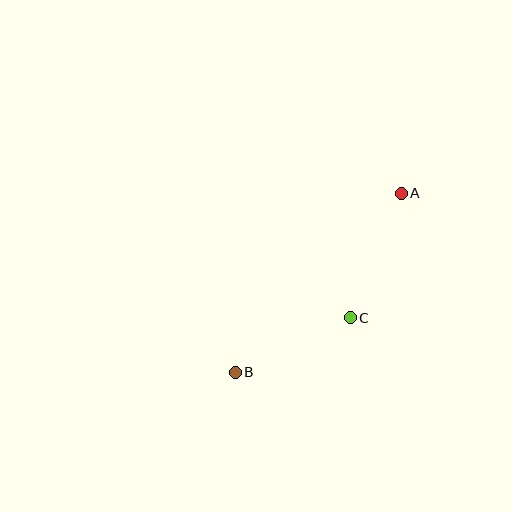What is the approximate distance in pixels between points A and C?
The distance between A and C is approximately 134 pixels.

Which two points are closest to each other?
Points B and C are closest to each other.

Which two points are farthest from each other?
Points A and B are farthest from each other.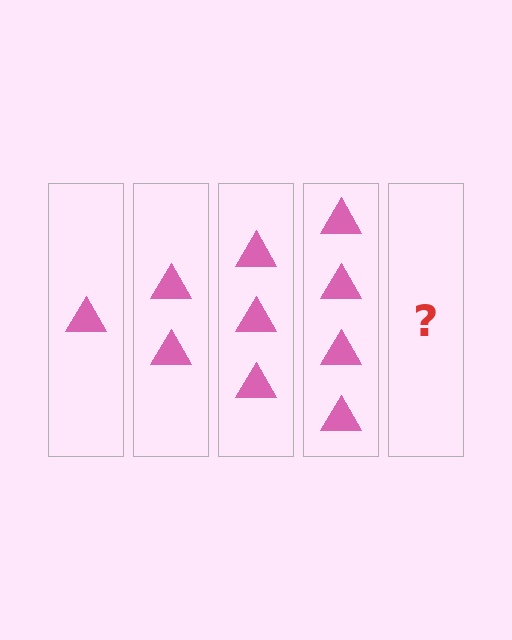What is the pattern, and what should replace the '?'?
The pattern is that each step adds one more triangle. The '?' should be 5 triangles.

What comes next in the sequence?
The next element should be 5 triangles.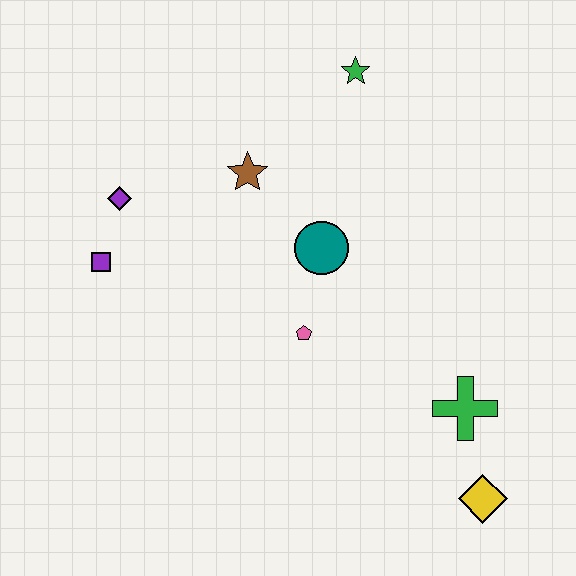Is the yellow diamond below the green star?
Yes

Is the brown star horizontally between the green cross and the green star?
No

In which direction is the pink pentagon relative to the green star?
The pink pentagon is below the green star.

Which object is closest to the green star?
The brown star is closest to the green star.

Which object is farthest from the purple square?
The yellow diamond is farthest from the purple square.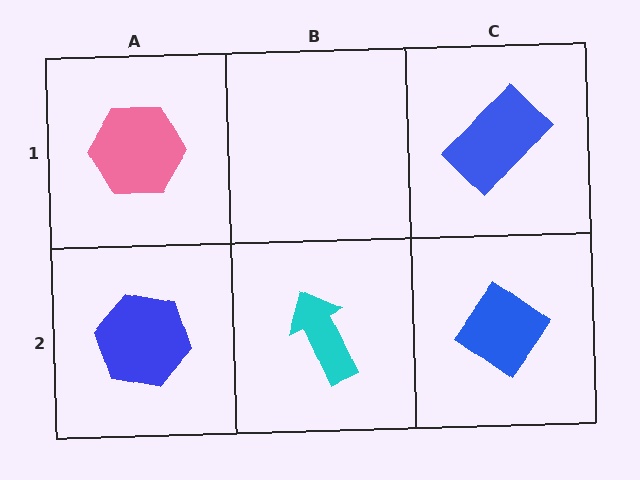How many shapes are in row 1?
2 shapes.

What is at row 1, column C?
A blue rectangle.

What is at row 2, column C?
A blue diamond.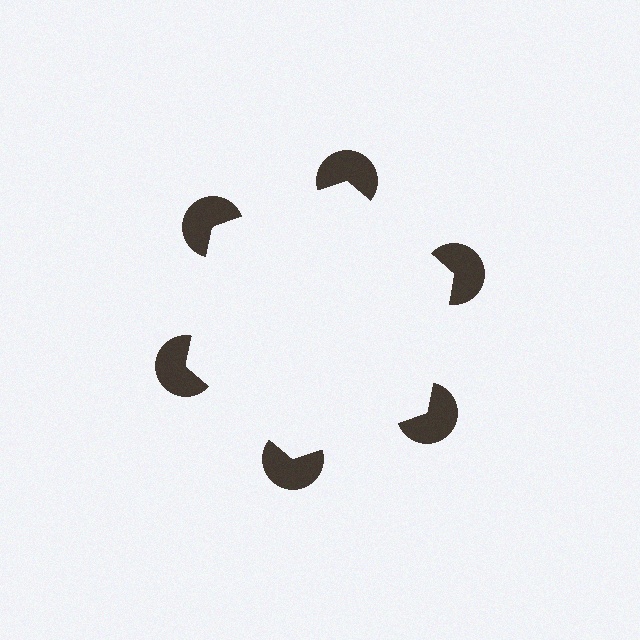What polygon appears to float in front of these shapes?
An illusory hexagon — its edges are inferred from the aligned wedge cuts in the pac-man discs, not physically drawn.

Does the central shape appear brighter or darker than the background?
It typically appears slightly brighter than the background, even though no actual brightness change is drawn.